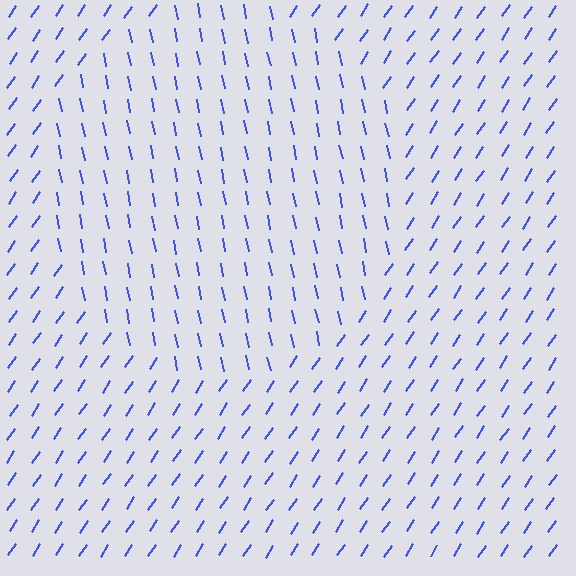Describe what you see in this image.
The image is filled with small blue line segments. A circle region in the image has lines oriented differently from the surrounding lines, creating a visible texture boundary.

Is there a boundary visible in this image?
Yes, there is a texture boundary formed by a change in line orientation.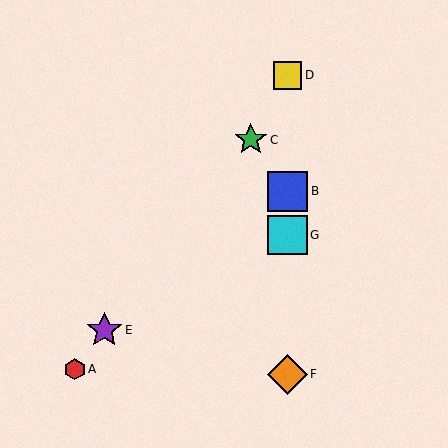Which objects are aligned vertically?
Objects B, D, F, G are aligned vertically.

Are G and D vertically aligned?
Yes, both are at x≈287.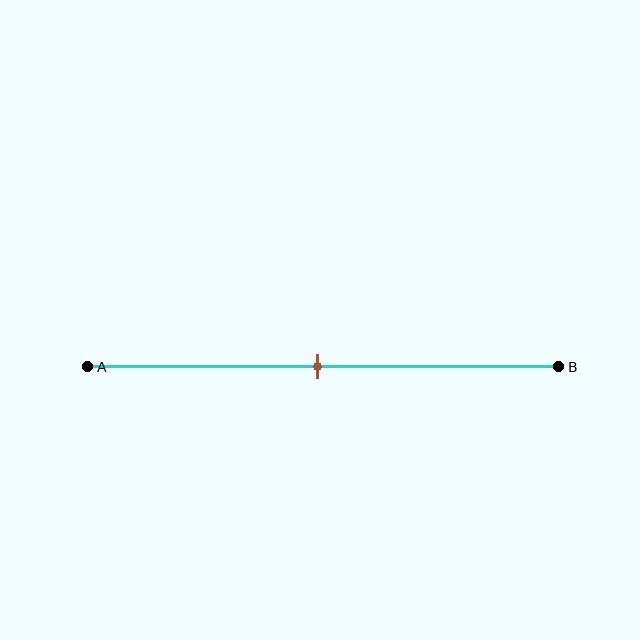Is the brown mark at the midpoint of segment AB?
Yes, the mark is approximately at the midpoint.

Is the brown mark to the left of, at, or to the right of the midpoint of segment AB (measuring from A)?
The brown mark is approximately at the midpoint of segment AB.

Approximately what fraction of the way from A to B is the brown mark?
The brown mark is approximately 50% of the way from A to B.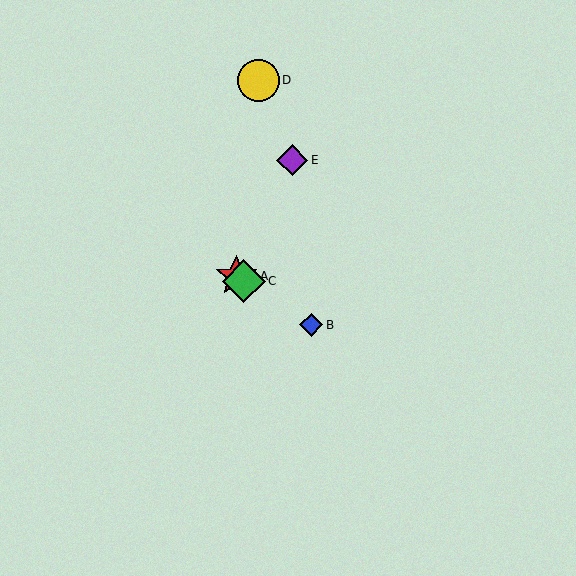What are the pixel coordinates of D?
Object D is at (258, 80).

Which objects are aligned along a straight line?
Objects A, B, C are aligned along a straight line.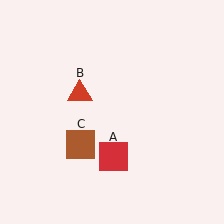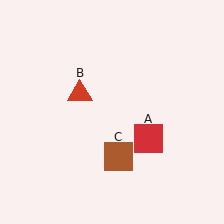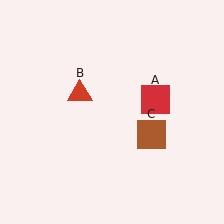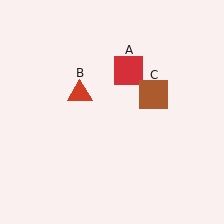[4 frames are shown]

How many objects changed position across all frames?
2 objects changed position: red square (object A), brown square (object C).